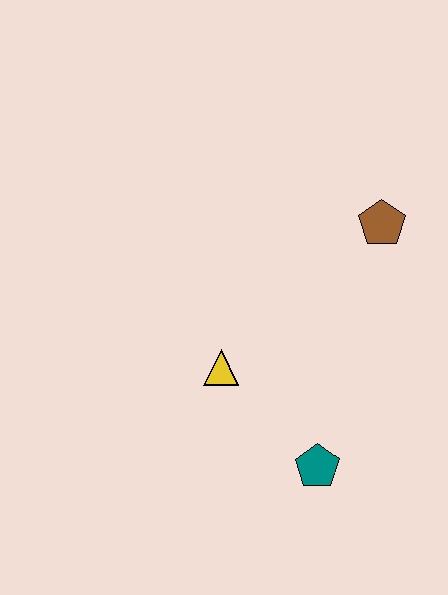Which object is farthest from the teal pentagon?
The brown pentagon is farthest from the teal pentagon.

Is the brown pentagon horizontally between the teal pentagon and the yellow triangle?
No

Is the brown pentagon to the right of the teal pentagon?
Yes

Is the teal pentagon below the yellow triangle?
Yes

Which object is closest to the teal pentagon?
The yellow triangle is closest to the teal pentagon.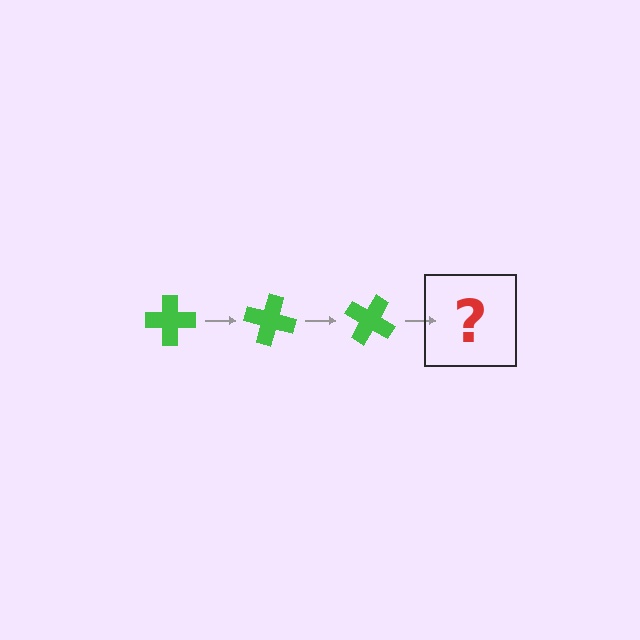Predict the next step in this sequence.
The next step is a green cross rotated 45 degrees.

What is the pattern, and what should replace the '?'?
The pattern is that the cross rotates 15 degrees each step. The '?' should be a green cross rotated 45 degrees.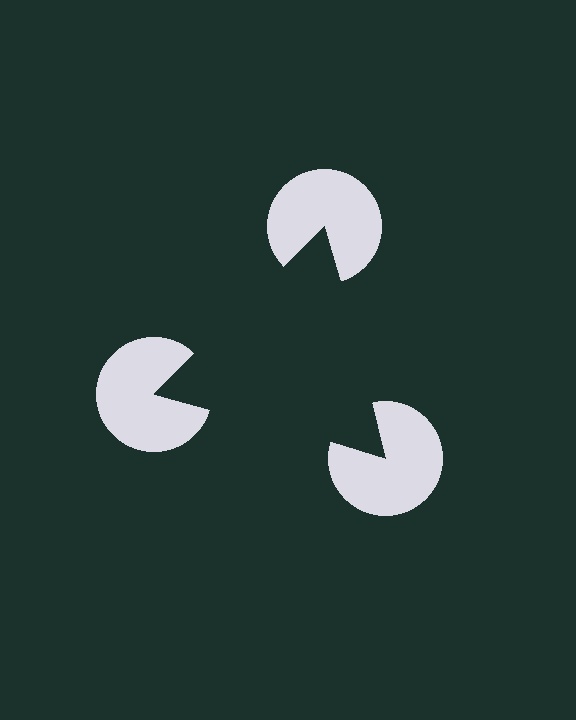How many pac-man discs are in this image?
There are 3 — one at each vertex of the illusory triangle.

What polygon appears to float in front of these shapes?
An illusory triangle — its edges are inferred from the aligned wedge cuts in the pac-man discs, not physically drawn.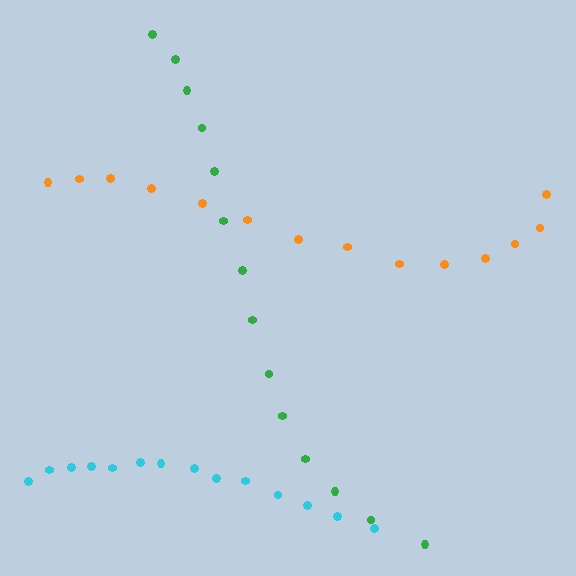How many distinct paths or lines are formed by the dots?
There are 3 distinct paths.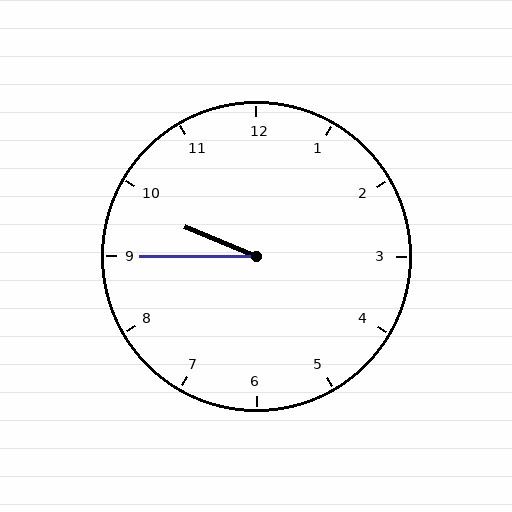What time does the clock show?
9:45.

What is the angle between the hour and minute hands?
Approximately 22 degrees.